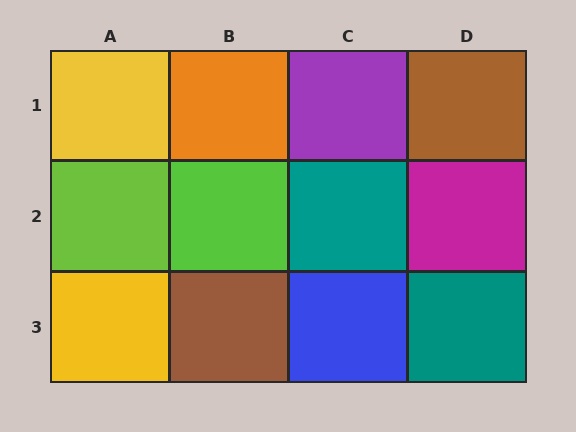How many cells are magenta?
1 cell is magenta.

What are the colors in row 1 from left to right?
Yellow, orange, purple, brown.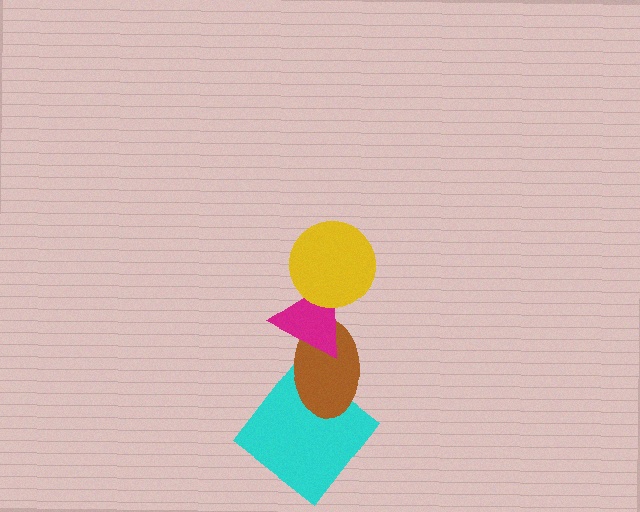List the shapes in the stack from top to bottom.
From top to bottom: the yellow circle, the magenta triangle, the brown ellipse, the cyan diamond.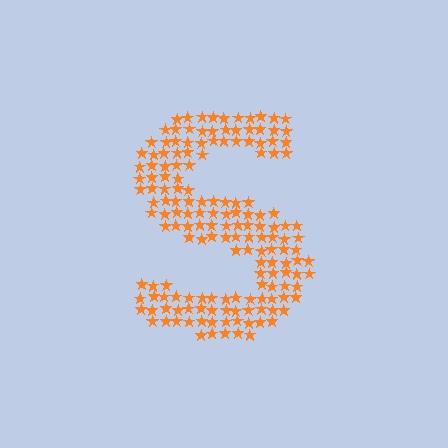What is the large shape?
The large shape is the letter S.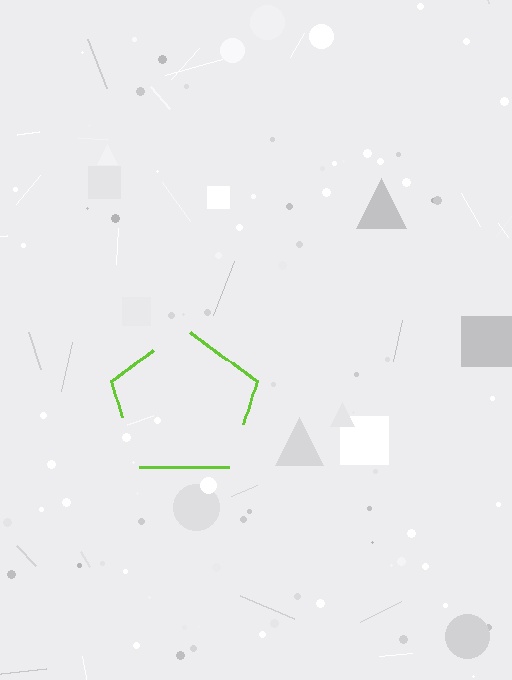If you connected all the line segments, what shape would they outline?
They would outline a pentagon.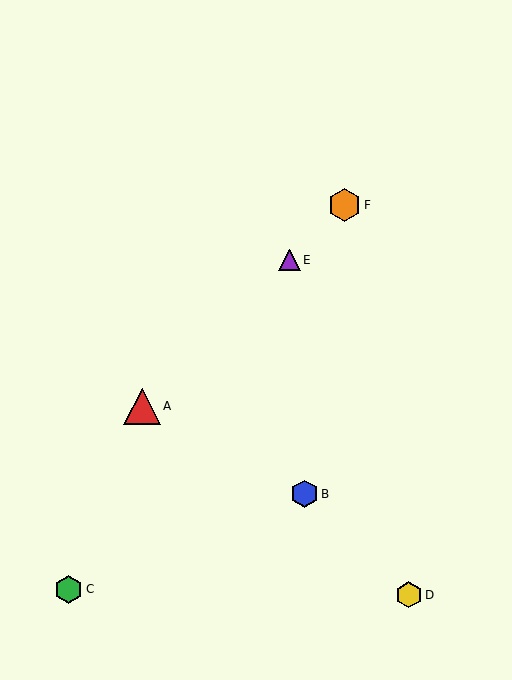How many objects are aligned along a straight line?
3 objects (A, E, F) are aligned along a straight line.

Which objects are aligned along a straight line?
Objects A, E, F are aligned along a straight line.